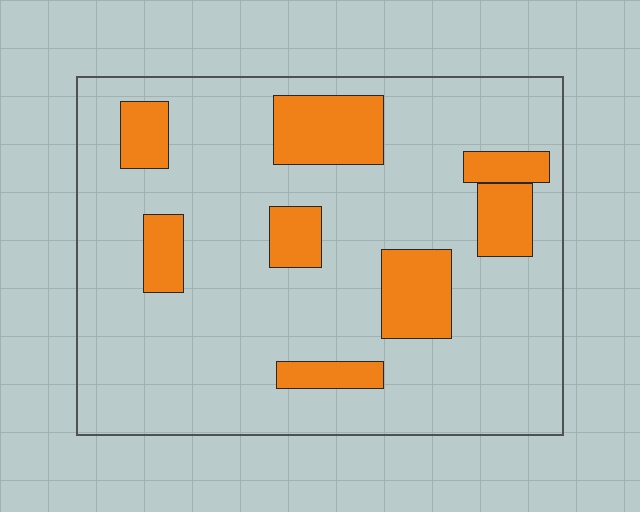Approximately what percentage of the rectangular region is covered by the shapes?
Approximately 20%.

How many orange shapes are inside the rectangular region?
8.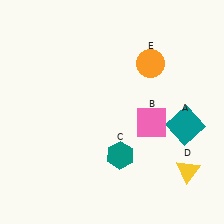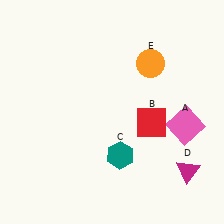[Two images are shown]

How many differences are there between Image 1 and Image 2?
There are 3 differences between the two images.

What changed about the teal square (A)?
In Image 1, A is teal. In Image 2, it changed to pink.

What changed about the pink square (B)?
In Image 1, B is pink. In Image 2, it changed to red.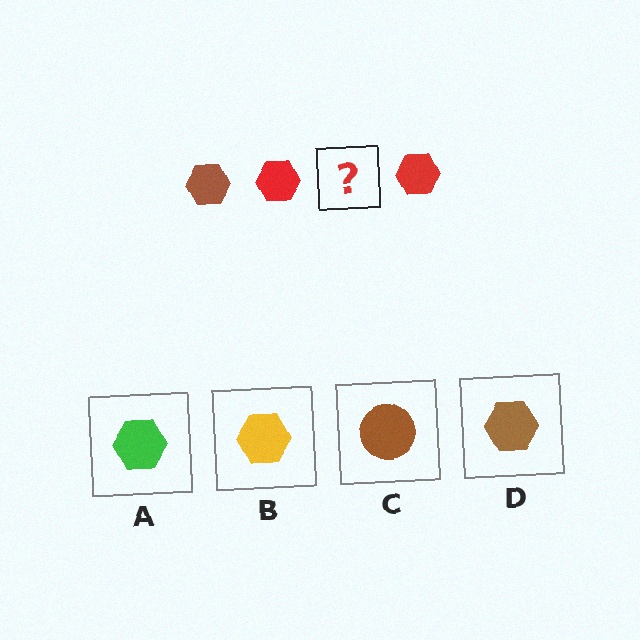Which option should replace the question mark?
Option D.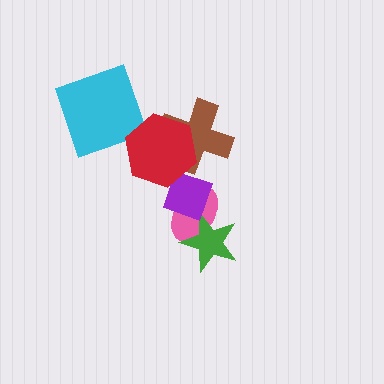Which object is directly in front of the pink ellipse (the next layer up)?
The green star is directly in front of the pink ellipse.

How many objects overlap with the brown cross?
1 object overlaps with the brown cross.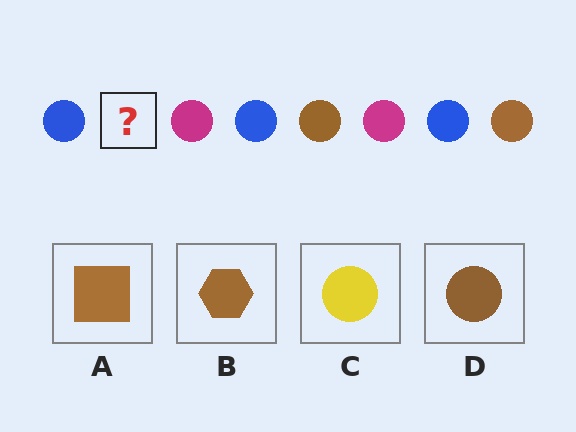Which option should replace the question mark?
Option D.